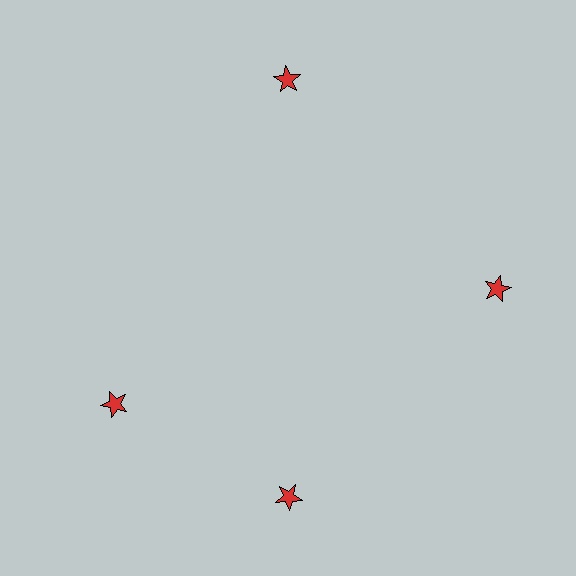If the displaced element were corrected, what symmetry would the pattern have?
It would have 4-fold rotational symmetry — the pattern would map onto itself every 90 degrees.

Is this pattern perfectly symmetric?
No. The 4 red stars are arranged in a ring, but one element near the 9 o'clock position is rotated out of alignment along the ring, breaking the 4-fold rotational symmetry.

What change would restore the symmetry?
The symmetry would be restored by rotating it back into even spacing with its neighbors so that all 4 stars sit at equal angles and equal distance from the center.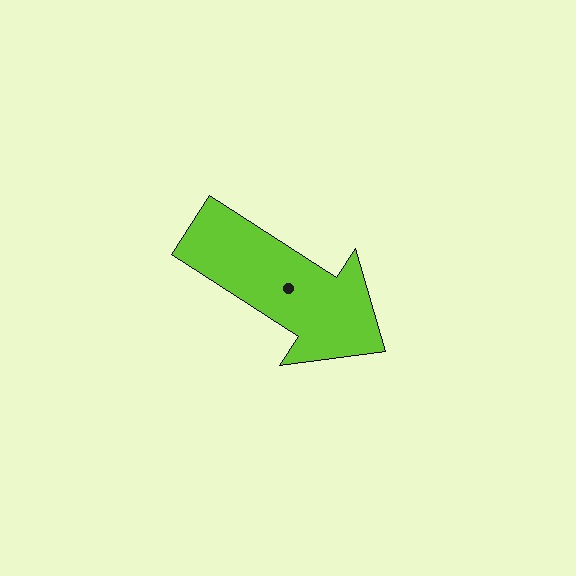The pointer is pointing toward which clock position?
Roughly 4 o'clock.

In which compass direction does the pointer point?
Southeast.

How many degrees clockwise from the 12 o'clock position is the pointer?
Approximately 123 degrees.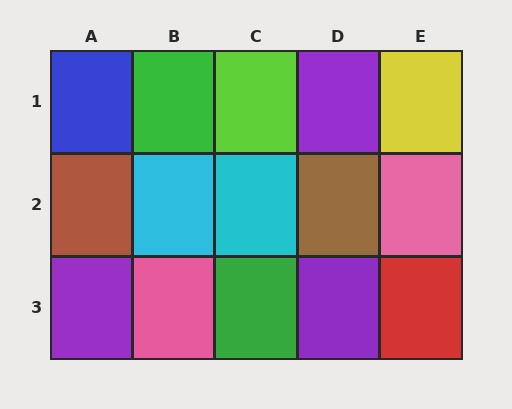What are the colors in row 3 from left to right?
Purple, pink, green, purple, red.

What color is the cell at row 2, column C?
Cyan.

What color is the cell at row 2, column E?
Pink.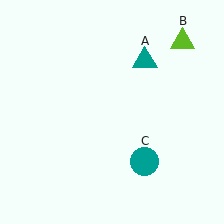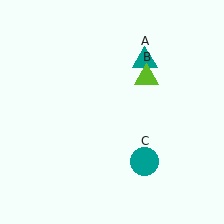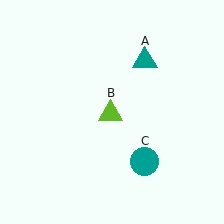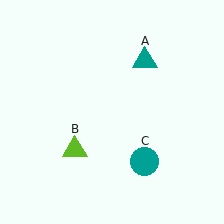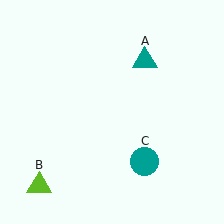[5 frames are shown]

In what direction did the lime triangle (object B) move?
The lime triangle (object B) moved down and to the left.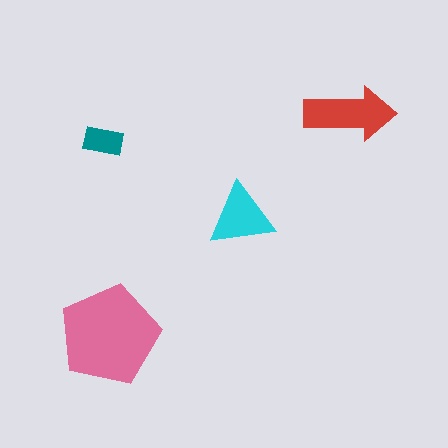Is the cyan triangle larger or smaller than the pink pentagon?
Smaller.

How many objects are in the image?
There are 4 objects in the image.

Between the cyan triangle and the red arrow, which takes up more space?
The red arrow.